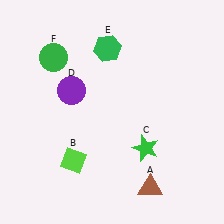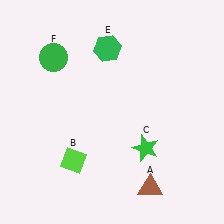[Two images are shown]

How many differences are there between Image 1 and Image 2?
There is 1 difference between the two images.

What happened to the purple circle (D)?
The purple circle (D) was removed in Image 2. It was in the top-left area of Image 1.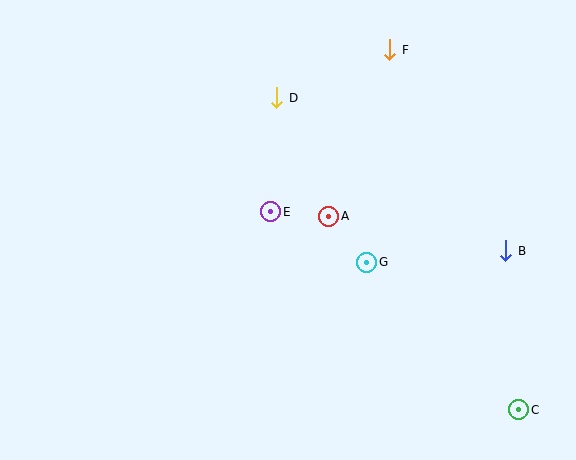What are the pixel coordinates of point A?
Point A is at (329, 216).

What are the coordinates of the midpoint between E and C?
The midpoint between E and C is at (395, 311).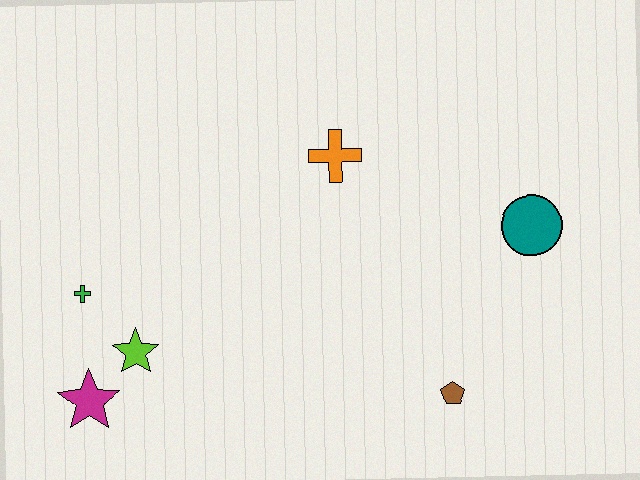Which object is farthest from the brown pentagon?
The green cross is farthest from the brown pentagon.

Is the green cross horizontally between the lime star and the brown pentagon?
No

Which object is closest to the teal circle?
The brown pentagon is closest to the teal circle.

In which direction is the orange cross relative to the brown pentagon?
The orange cross is above the brown pentagon.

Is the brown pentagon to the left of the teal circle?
Yes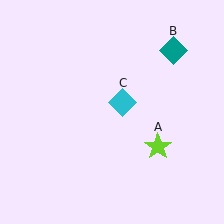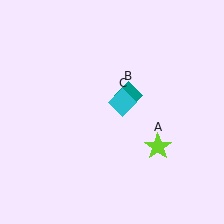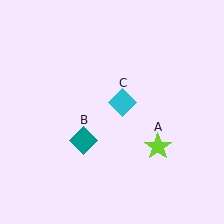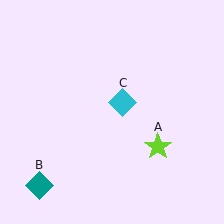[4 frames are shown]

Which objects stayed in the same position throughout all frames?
Lime star (object A) and cyan diamond (object C) remained stationary.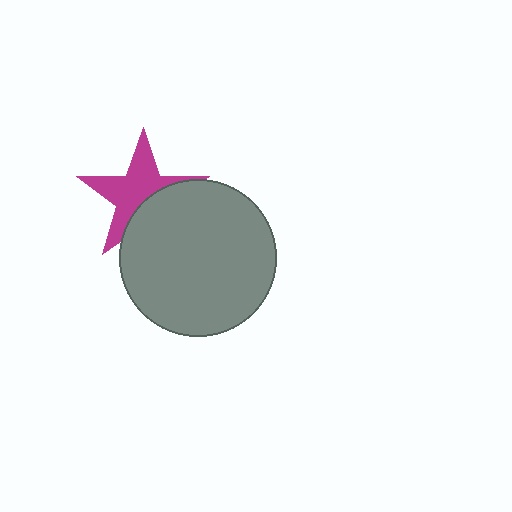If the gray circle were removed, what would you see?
You would see the complete magenta star.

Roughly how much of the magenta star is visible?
About half of it is visible (roughly 61%).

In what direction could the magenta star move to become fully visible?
The magenta star could move toward the upper-left. That would shift it out from behind the gray circle entirely.